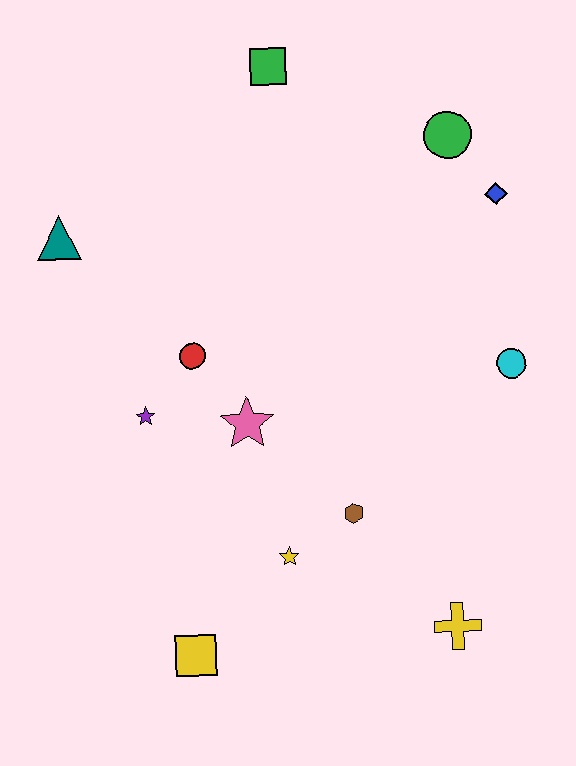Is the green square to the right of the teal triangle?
Yes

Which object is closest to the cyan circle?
The blue diamond is closest to the cyan circle.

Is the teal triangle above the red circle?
Yes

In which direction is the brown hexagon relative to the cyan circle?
The brown hexagon is to the left of the cyan circle.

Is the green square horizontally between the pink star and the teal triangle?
No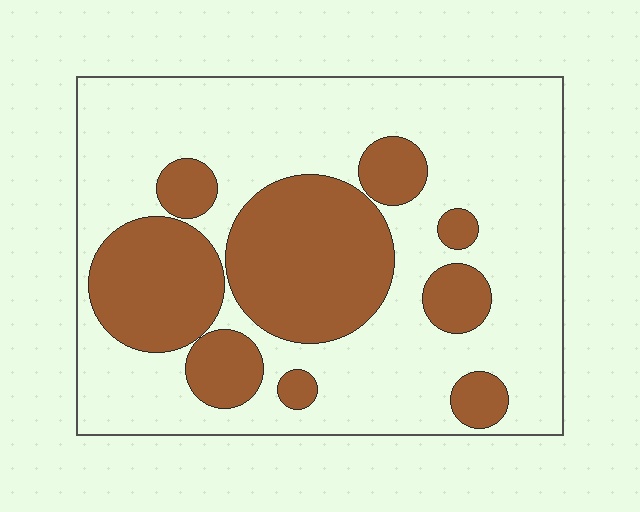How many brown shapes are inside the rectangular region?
9.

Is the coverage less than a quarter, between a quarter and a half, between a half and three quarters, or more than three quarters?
Between a quarter and a half.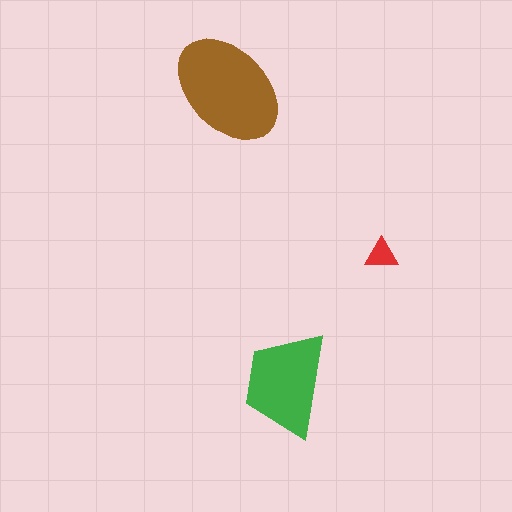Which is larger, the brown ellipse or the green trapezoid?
The brown ellipse.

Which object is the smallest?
The red triangle.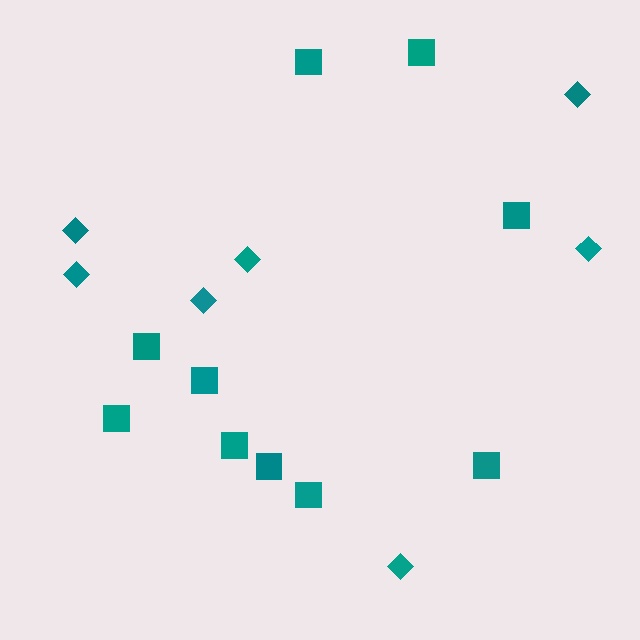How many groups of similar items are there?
There are 2 groups: one group of squares (10) and one group of diamonds (7).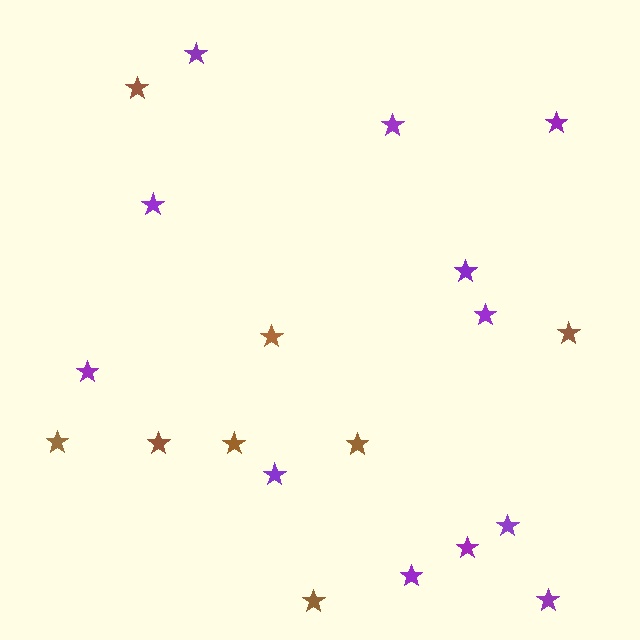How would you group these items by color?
There are 2 groups: one group of brown stars (8) and one group of purple stars (12).